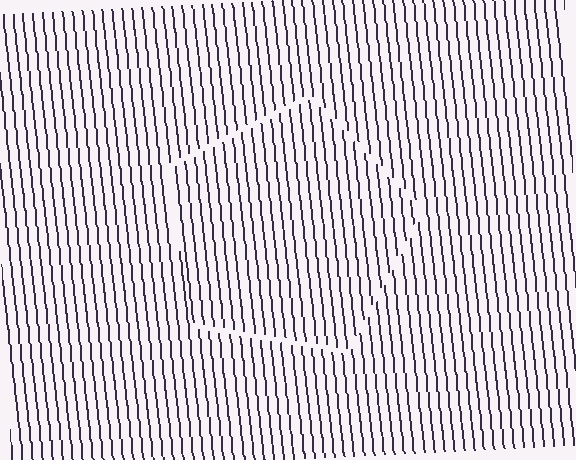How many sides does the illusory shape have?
5 sides — the line-ends trace a pentagon.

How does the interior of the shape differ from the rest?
The interior of the shape contains the same grating, shifted by half a period — the contour is defined by the phase discontinuity where line-ends from the inner and outer gratings abut.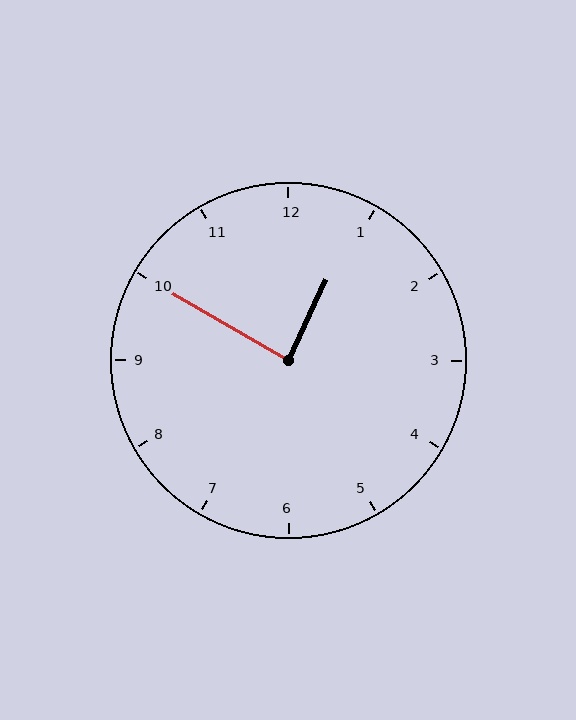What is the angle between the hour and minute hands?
Approximately 85 degrees.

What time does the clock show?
12:50.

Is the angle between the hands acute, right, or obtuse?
It is right.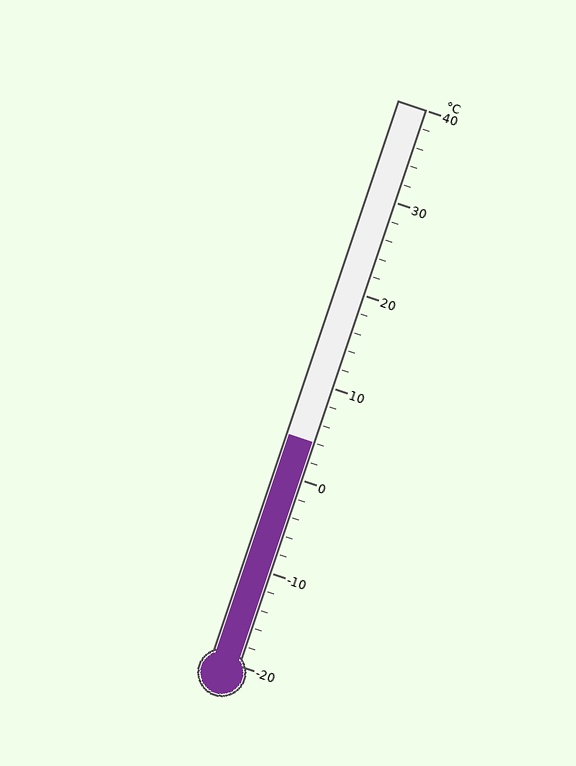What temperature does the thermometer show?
The thermometer shows approximately 4°C.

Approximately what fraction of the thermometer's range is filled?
The thermometer is filled to approximately 40% of its range.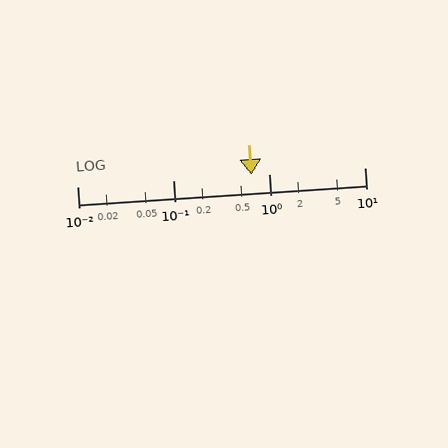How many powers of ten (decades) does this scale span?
The scale spans 3 decades, from 0.01 to 10.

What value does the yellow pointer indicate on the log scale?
The pointer indicates approximately 0.65.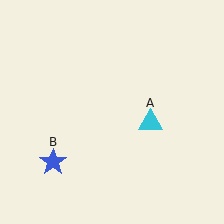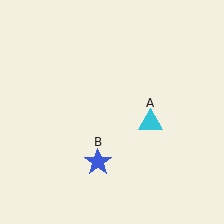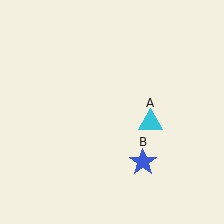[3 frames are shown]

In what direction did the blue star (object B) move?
The blue star (object B) moved right.